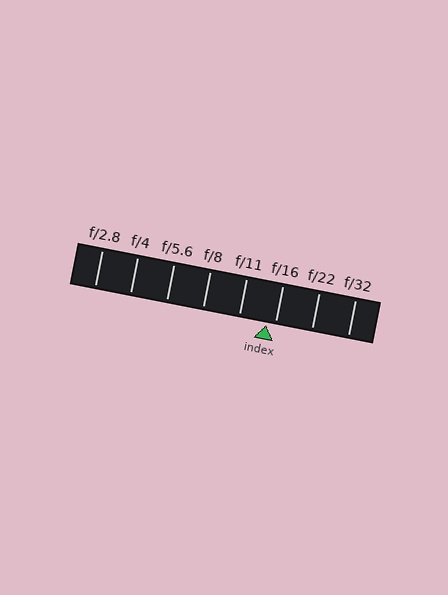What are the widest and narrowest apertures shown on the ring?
The widest aperture shown is f/2.8 and the narrowest is f/32.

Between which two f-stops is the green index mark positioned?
The index mark is between f/11 and f/16.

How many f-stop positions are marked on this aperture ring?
There are 8 f-stop positions marked.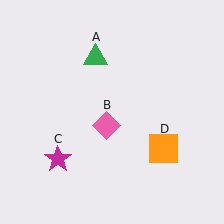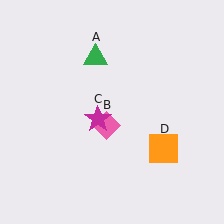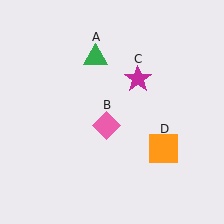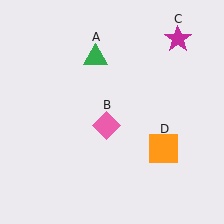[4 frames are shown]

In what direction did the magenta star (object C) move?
The magenta star (object C) moved up and to the right.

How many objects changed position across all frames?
1 object changed position: magenta star (object C).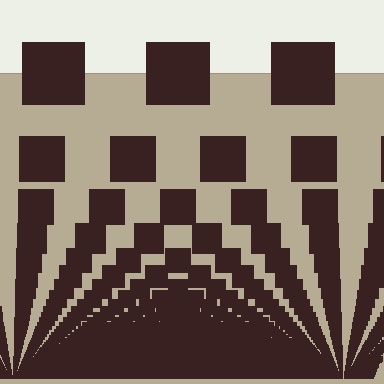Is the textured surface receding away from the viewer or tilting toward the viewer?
The surface appears to tilt toward the viewer. Texture elements get larger and sparser toward the top.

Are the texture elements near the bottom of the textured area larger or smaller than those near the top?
Smaller. The gradient is inverted — elements near the bottom are smaller and denser.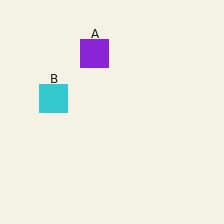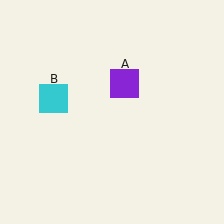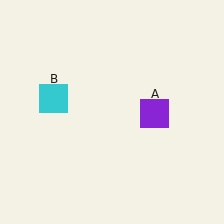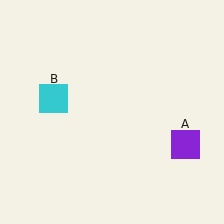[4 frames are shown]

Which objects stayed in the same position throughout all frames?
Cyan square (object B) remained stationary.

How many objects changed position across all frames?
1 object changed position: purple square (object A).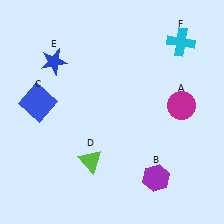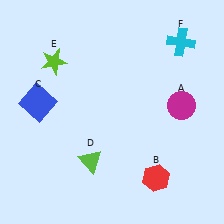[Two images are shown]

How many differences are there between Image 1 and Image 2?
There are 2 differences between the two images.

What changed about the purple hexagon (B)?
In Image 1, B is purple. In Image 2, it changed to red.